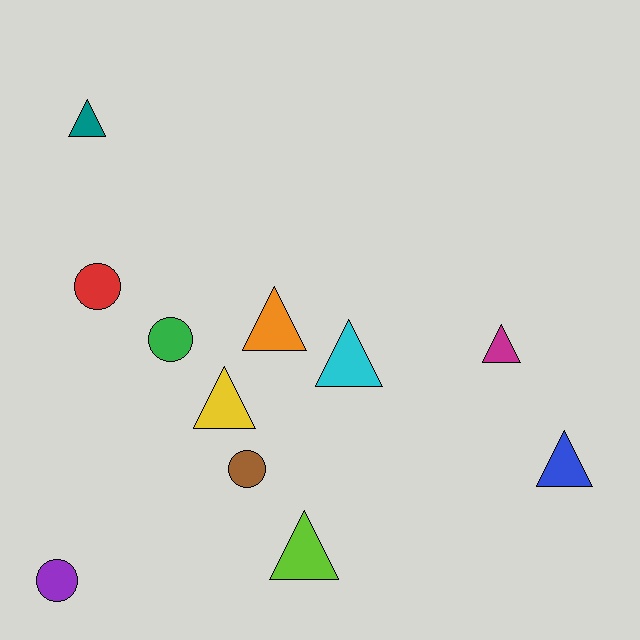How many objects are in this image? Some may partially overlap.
There are 11 objects.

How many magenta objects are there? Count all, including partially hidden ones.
There is 1 magenta object.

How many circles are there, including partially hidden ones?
There are 4 circles.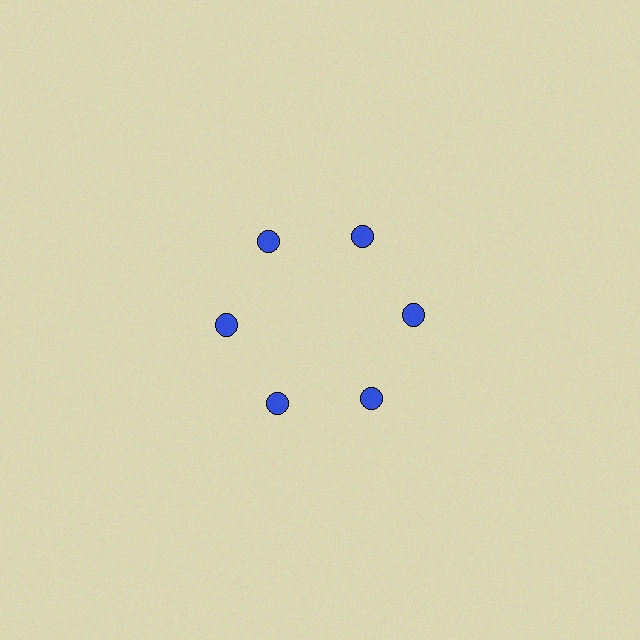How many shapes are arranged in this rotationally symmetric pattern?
There are 6 shapes, arranged in 6 groups of 1.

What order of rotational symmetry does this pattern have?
This pattern has 6-fold rotational symmetry.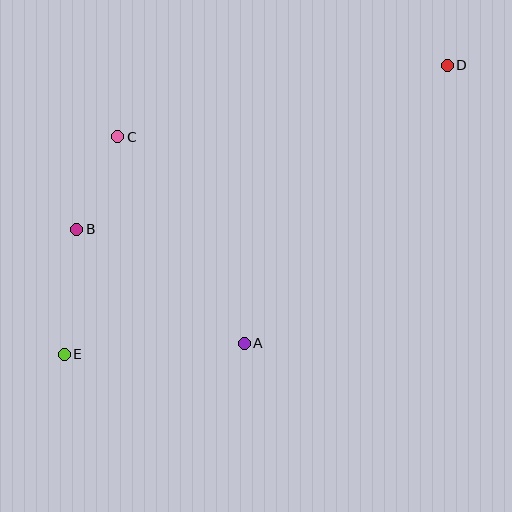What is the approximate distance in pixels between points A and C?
The distance between A and C is approximately 242 pixels.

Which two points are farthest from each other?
Points D and E are farthest from each other.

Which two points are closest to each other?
Points B and C are closest to each other.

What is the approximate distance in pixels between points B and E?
The distance between B and E is approximately 125 pixels.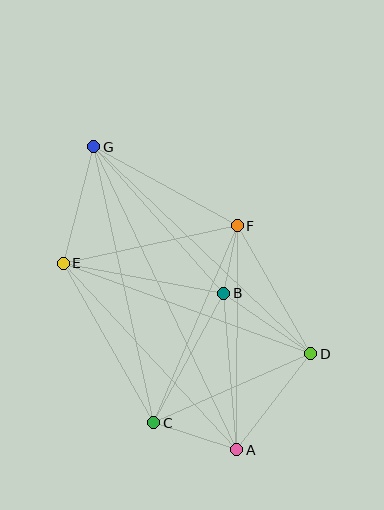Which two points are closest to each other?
Points B and F are closest to each other.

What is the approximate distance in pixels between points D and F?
The distance between D and F is approximately 148 pixels.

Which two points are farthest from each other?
Points A and G are farthest from each other.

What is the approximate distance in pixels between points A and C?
The distance between A and C is approximately 88 pixels.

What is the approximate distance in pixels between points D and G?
The distance between D and G is approximately 300 pixels.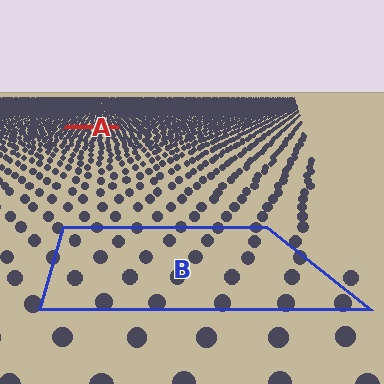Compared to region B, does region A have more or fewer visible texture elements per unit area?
Region A has more texture elements per unit area — they are packed more densely because it is farther away.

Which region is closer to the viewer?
Region B is closer. The texture elements there are larger and more spread out.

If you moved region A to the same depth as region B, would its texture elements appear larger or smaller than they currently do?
They would appear larger. At a closer depth, the same texture elements are projected at a bigger on-screen size.